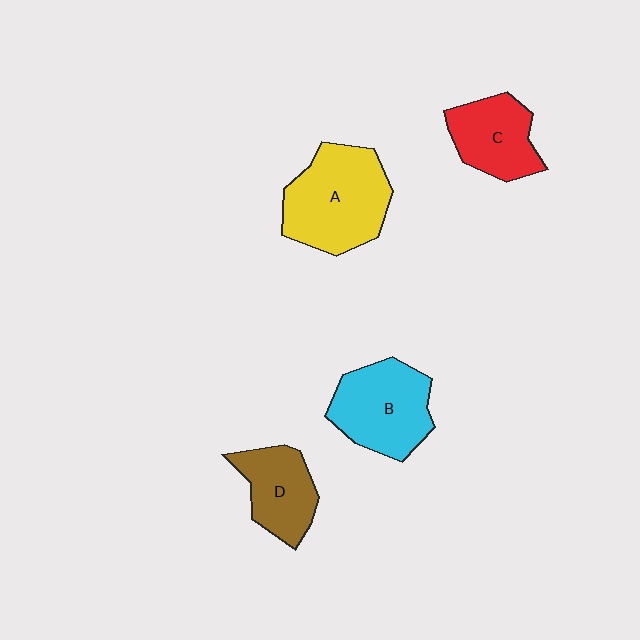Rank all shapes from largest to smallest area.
From largest to smallest: A (yellow), B (cyan), C (red), D (brown).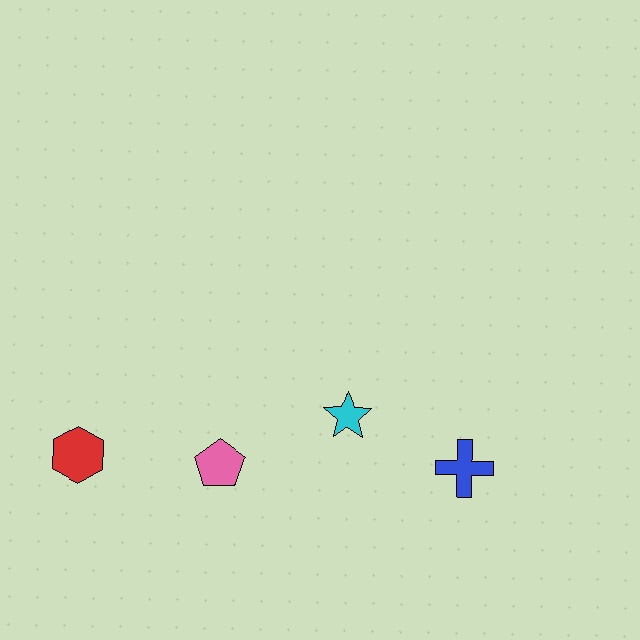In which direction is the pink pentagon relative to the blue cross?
The pink pentagon is to the left of the blue cross.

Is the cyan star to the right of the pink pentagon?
Yes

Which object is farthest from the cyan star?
The red hexagon is farthest from the cyan star.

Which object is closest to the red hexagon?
The pink pentagon is closest to the red hexagon.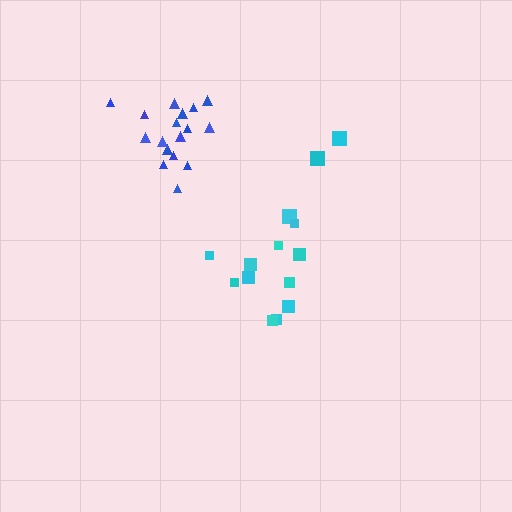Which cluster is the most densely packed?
Blue.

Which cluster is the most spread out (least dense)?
Cyan.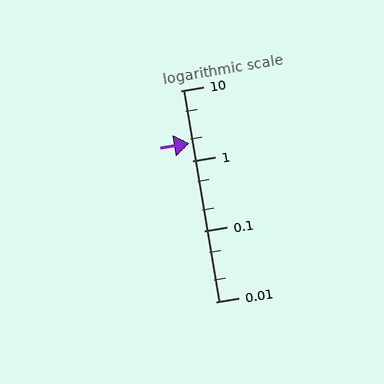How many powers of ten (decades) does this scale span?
The scale spans 3 decades, from 0.01 to 10.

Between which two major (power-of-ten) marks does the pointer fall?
The pointer is between 1 and 10.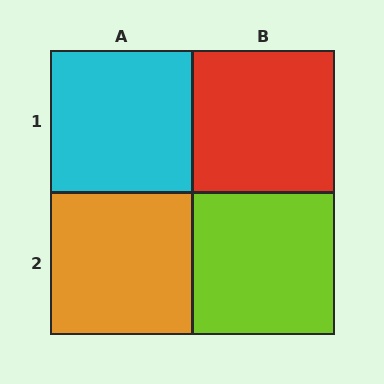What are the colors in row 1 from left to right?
Cyan, red.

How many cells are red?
1 cell is red.